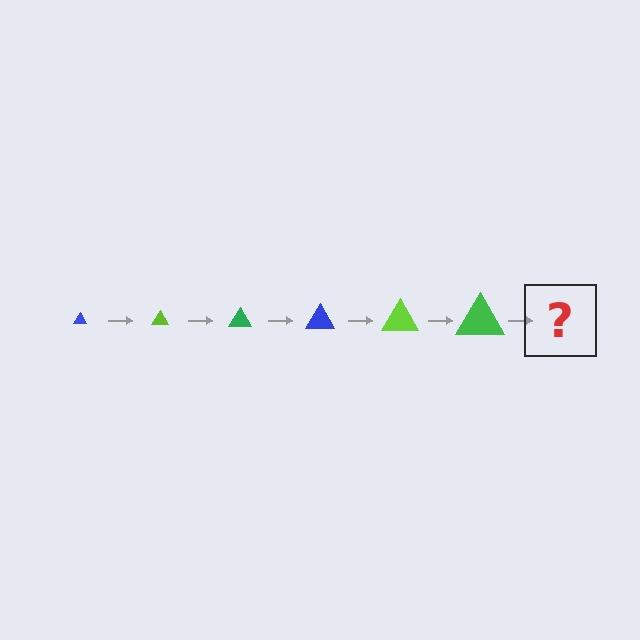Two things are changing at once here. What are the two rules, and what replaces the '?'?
The two rules are that the triangle grows larger each step and the color cycles through blue, lime, and green. The '?' should be a blue triangle, larger than the previous one.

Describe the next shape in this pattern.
It should be a blue triangle, larger than the previous one.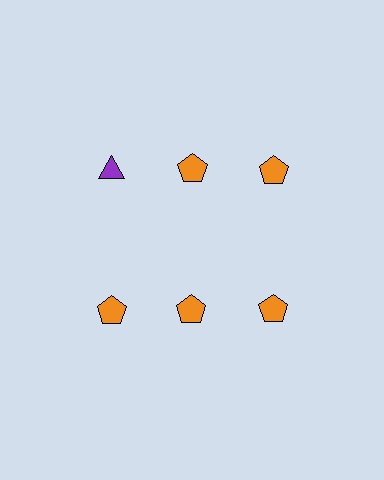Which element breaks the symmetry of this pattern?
The purple triangle in the top row, leftmost column breaks the symmetry. All other shapes are orange pentagons.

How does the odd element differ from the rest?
It differs in both color (purple instead of orange) and shape (triangle instead of pentagon).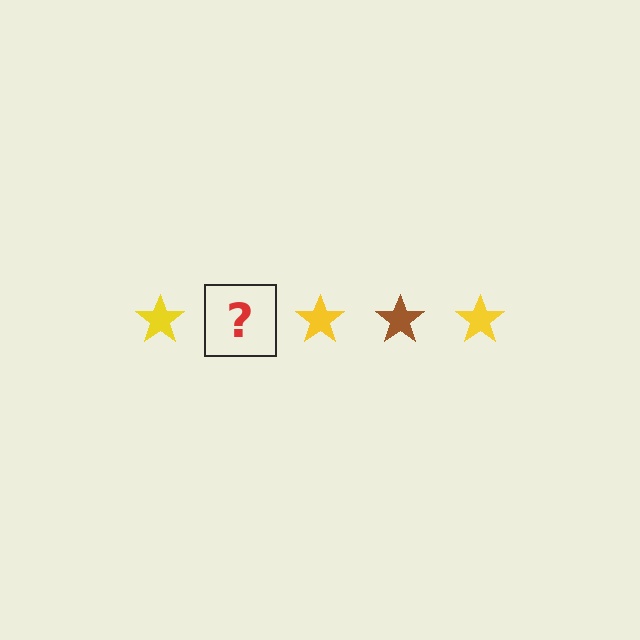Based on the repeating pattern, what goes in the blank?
The blank should be a brown star.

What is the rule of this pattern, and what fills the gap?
The rule is that the pattern cycles through yellow, brown stars. The gap should be filled with a brown star.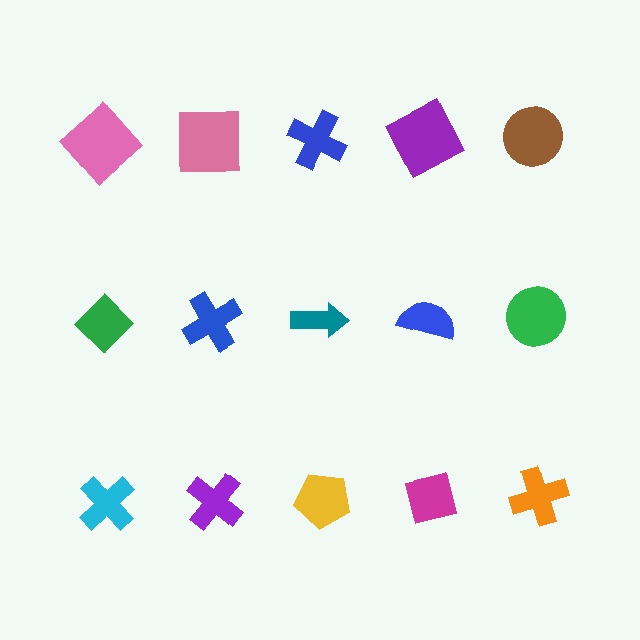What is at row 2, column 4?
A blue semicircle.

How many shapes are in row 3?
5 shapes.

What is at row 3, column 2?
A purple cross.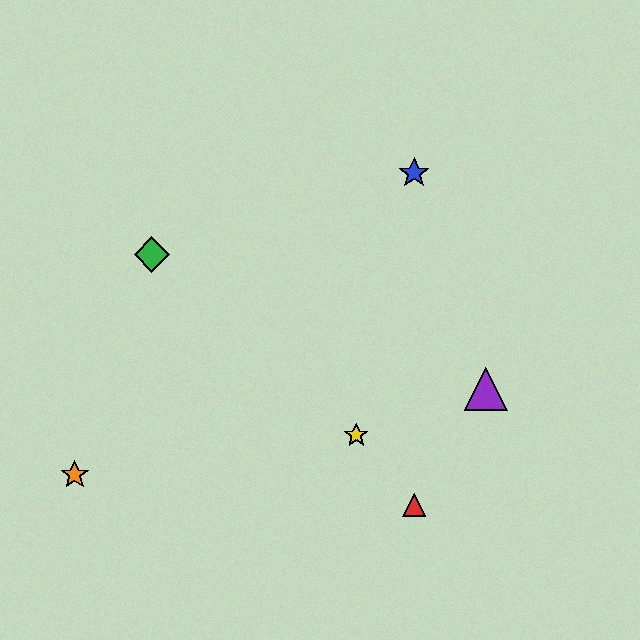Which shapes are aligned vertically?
The red triangle, the blue star are aligned vertically.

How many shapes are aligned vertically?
2 shapes (the red triangle, the blue star) are aligned vertically.